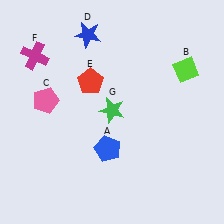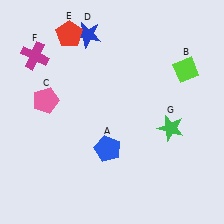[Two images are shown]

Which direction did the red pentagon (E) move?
The red pentagon (E) moved up.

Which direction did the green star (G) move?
The green star (G) moved right.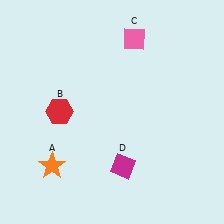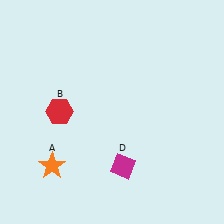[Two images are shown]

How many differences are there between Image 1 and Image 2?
There is 1 difference between the two images.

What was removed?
The pink diamond (C) was removed in Image 2.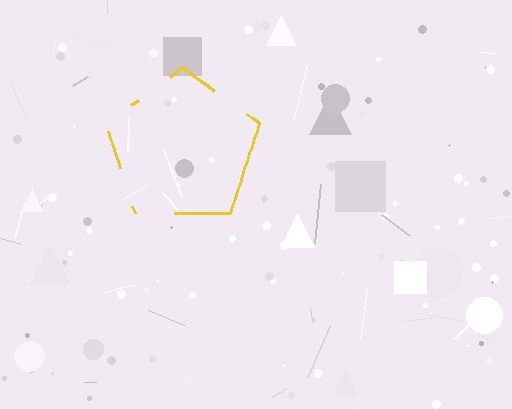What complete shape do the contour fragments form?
The contour fragments form a pentagon.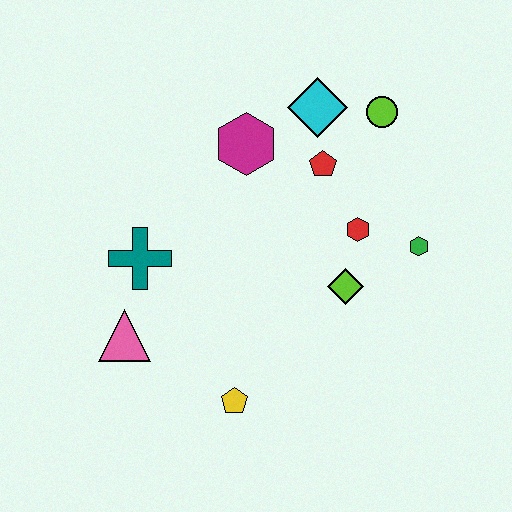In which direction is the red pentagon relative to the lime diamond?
The red pentagon is above the lime diamond.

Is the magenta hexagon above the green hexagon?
Yes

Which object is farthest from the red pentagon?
The pink triangle is farthest from the red pentagon.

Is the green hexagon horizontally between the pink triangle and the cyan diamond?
No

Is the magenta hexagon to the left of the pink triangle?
No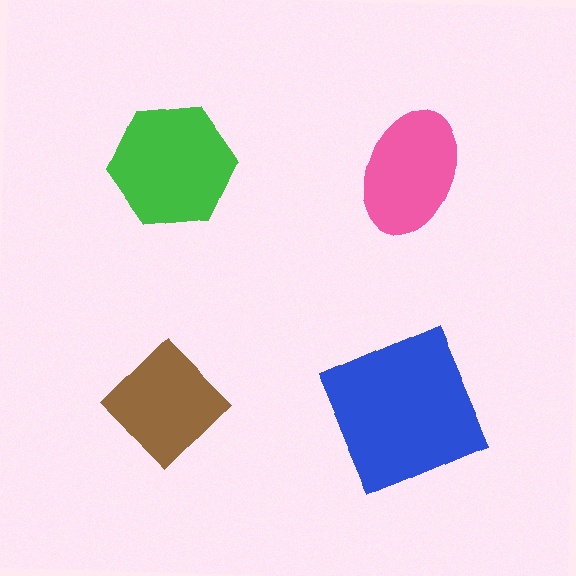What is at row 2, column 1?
A brown diamond.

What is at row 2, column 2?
A blue square.